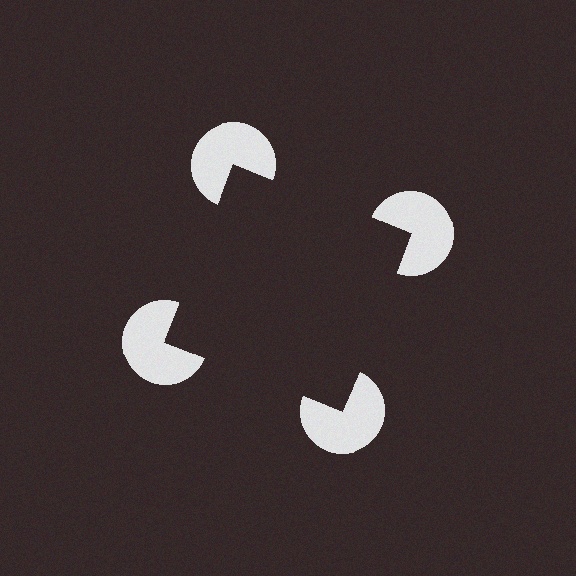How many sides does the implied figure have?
4 sides.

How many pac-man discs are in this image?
There are 4 — one at each vertex of the illusory square.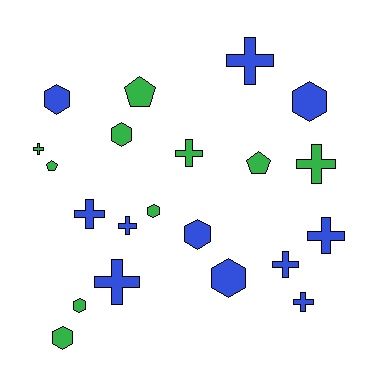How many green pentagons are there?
There are 3 green pentagons.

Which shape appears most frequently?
Cross, with 10 objects.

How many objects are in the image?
There are 21 objects.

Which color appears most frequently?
Blue, with 11 objects.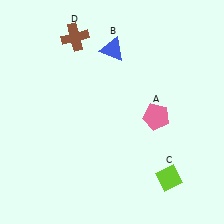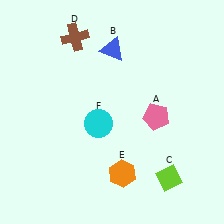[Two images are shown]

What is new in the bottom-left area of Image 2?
A cyan circle (F) was added in the bottom-left area of Image 2.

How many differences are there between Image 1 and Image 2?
There are 2 differences between the two images.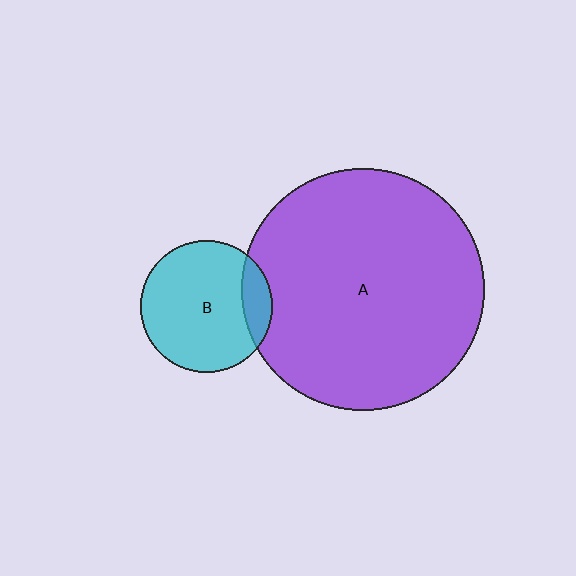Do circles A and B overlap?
Yes.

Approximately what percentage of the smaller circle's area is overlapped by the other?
Approximately 15%.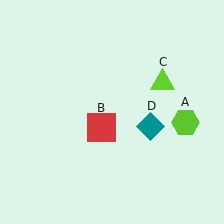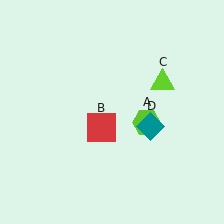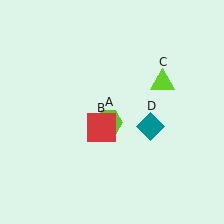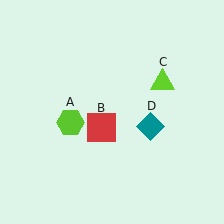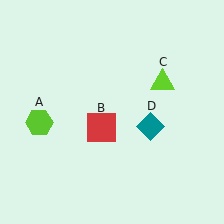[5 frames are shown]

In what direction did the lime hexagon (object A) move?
The lime hexagon (object A) moved left.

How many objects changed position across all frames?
1 object changed position: lime hexagon (object A).